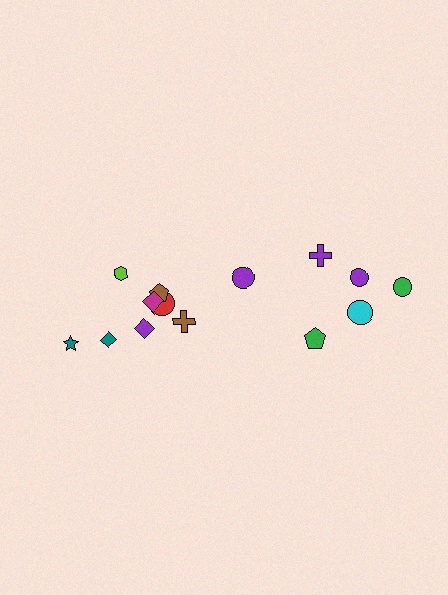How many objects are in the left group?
There are 8 objects.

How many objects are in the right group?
There are 6 objects.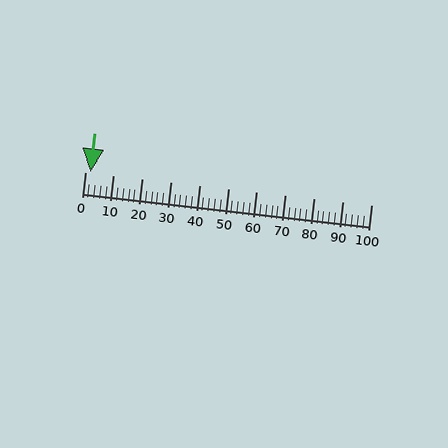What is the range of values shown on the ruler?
The ruler shows values from 0 to 100.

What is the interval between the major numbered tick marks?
The major tick marks are spaced 10 units apart.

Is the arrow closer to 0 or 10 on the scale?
The arrow is closer to 0.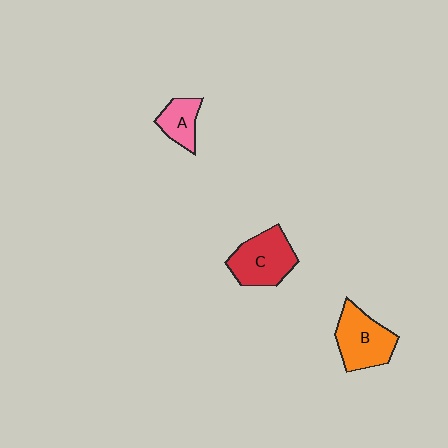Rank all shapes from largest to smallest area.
From largest to smallest: C (red), B (orange), A (pink).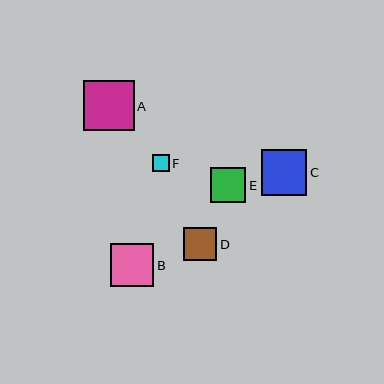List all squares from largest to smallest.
From largest to smallest: A, C, B, E, D, F.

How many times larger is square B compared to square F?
Square B is approximately 2.5 times the size of square F.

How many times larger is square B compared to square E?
Square B is approximately 1.2 times the size of square E.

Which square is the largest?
Square A is the largest with a size of approximately 50 pixels.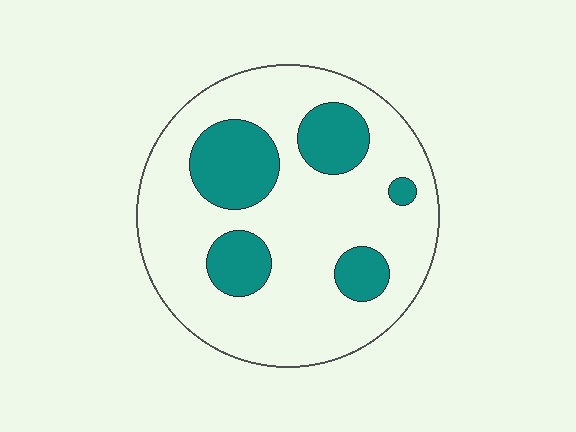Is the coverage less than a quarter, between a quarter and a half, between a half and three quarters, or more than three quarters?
Less than a quarter.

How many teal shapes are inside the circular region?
5.